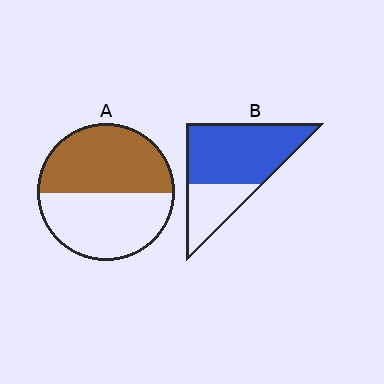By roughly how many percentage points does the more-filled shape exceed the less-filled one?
By roughly 20 percentage points (B over A).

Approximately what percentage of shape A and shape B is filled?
A is approximately 50% and B is approximately 70%.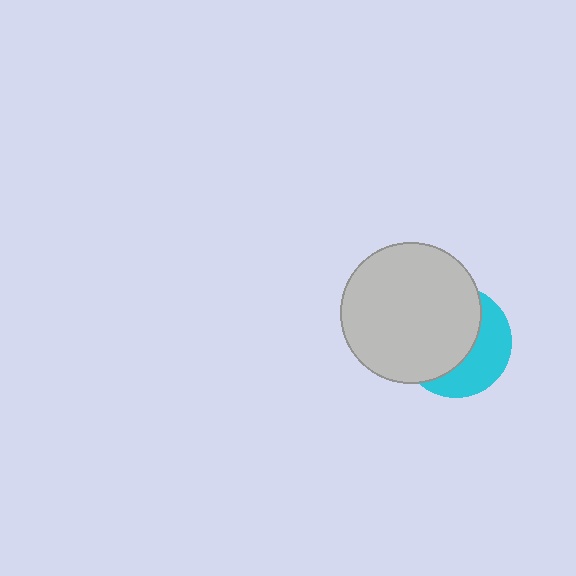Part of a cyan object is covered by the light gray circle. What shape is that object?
It is a circle.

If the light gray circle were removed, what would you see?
You would see the complete cyan circle.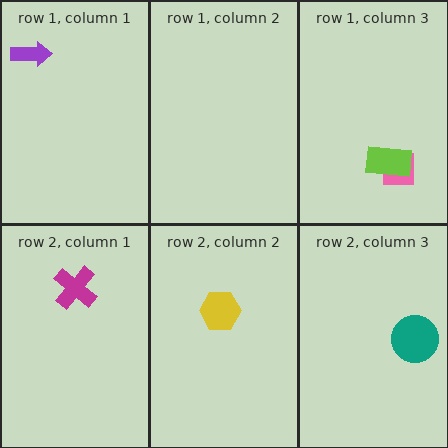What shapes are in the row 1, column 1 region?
The purple arrow.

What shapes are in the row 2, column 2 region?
The yellow hexagon.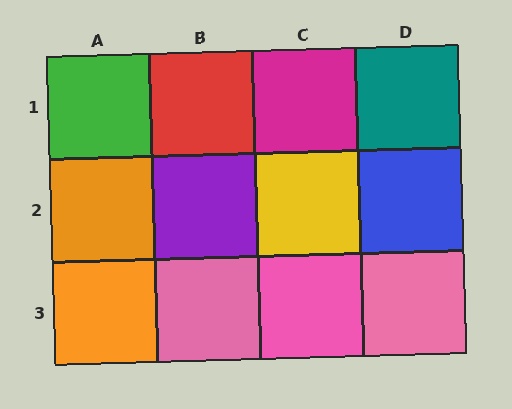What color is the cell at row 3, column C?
Pink.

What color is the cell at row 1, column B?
Red.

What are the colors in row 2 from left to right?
Orange, purple, yellow, blue.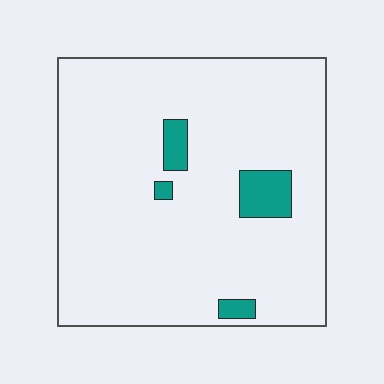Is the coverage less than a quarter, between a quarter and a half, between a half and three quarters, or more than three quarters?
Less than a quarter.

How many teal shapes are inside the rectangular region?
4.